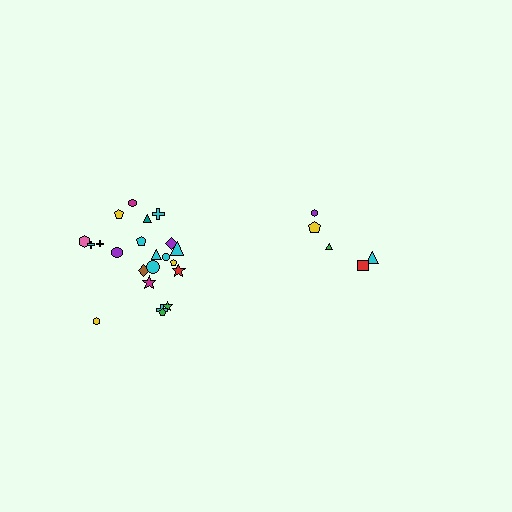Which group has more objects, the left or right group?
The left group.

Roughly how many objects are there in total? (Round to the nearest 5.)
Roughly 25 objects in total.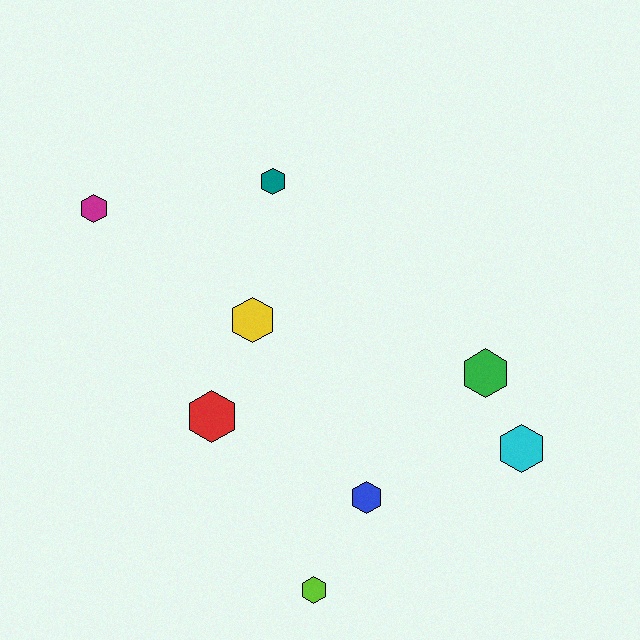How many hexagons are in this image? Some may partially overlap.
There are 8 hexagons.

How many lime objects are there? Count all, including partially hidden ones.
There is 1 lime object.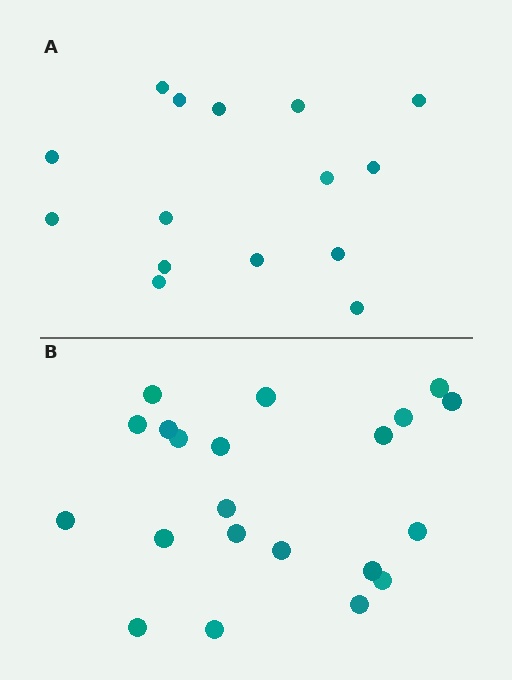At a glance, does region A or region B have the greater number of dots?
Region B (the bottom region) has more dots.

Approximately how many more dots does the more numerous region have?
Region B has about 6 more dots than region A.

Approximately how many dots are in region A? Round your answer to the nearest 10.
About 20 dots. (The exact count is 15, which rounds to 20.)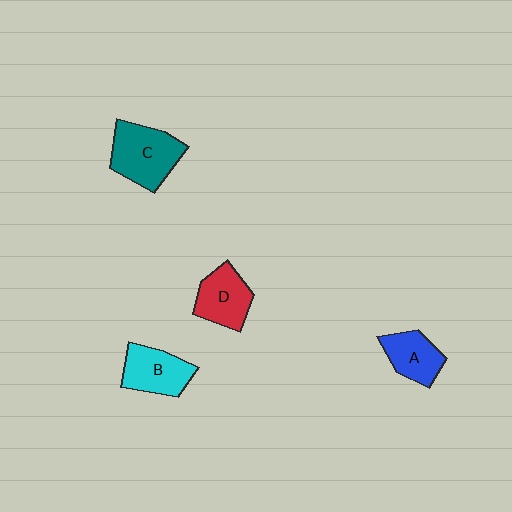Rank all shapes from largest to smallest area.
From largest to smallest: C (teal), B (cyan), D (red), A (blue).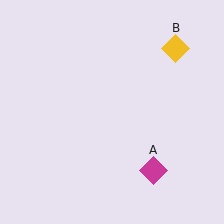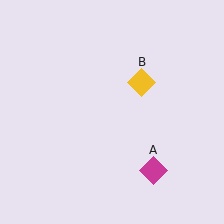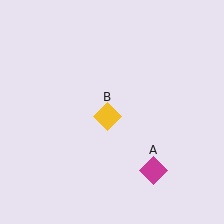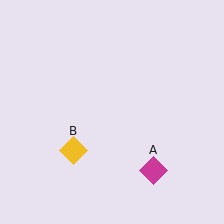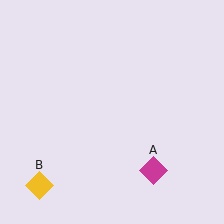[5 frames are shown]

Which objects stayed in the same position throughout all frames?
Magenta diamond (object A) remained stationary.